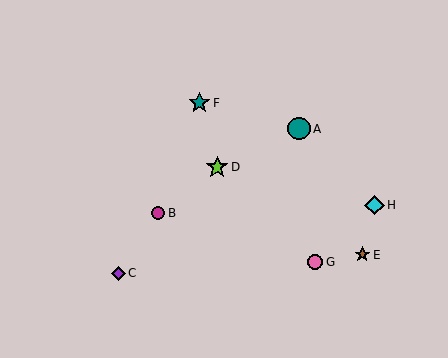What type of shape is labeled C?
Shape C is a purple diamond.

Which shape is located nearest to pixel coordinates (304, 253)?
The pink circle (labeled G) at (315, 262) is nearest to that location.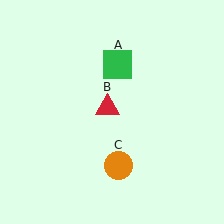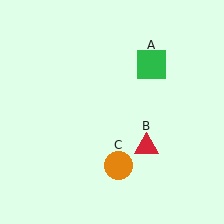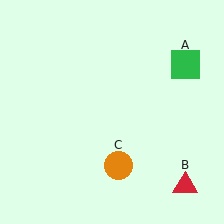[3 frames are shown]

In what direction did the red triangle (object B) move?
The red triangle (object B) moved down and to the right.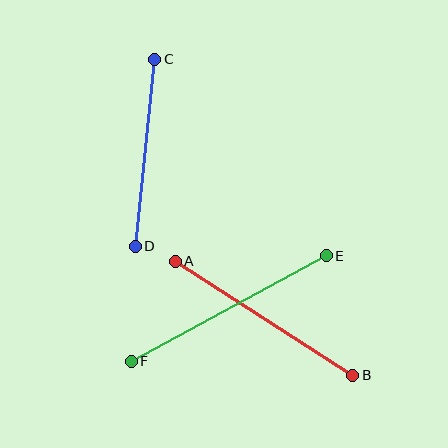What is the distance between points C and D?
The distance is approximately 188 pixels.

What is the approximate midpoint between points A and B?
The midpoint is at approximately (264, 318) pixels.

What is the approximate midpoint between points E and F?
The midpoint is at approximately (229, 309) pixels.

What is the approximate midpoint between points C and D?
The midpoint is at approximately (145, 153) pixels.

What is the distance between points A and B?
The distance is approximately 211 pixels.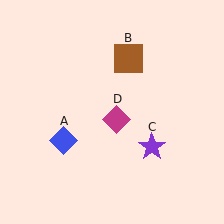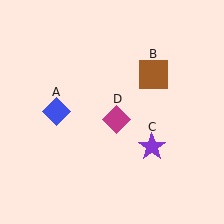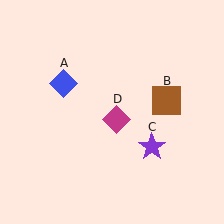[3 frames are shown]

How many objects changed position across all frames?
2 objects changed position: blue diamond (object A), brown square (object B).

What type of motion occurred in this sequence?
The blue diamond (object A), brown square (object B) rotated clockwise around the center of the scene.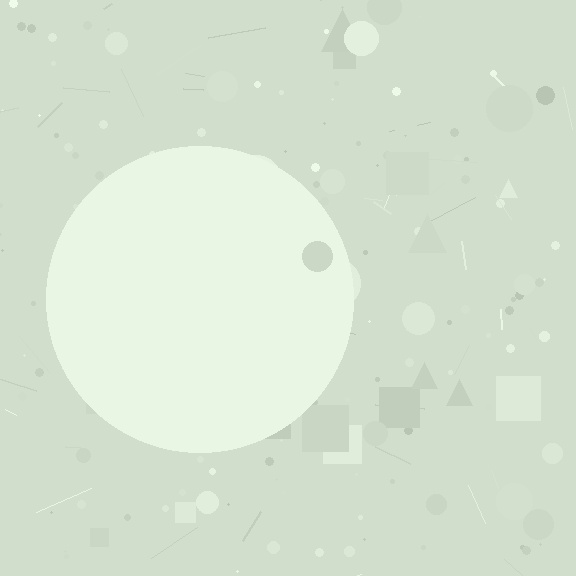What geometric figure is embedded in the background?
A circle is embedded in the background.